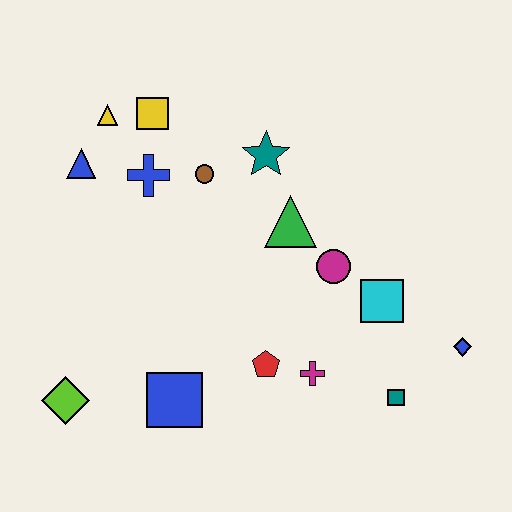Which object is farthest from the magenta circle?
The lime diamond is farthest from the magenta circle.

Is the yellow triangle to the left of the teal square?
Yes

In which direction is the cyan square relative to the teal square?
The cyan square is above the teal square.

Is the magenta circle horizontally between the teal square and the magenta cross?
Yes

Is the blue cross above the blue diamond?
Yes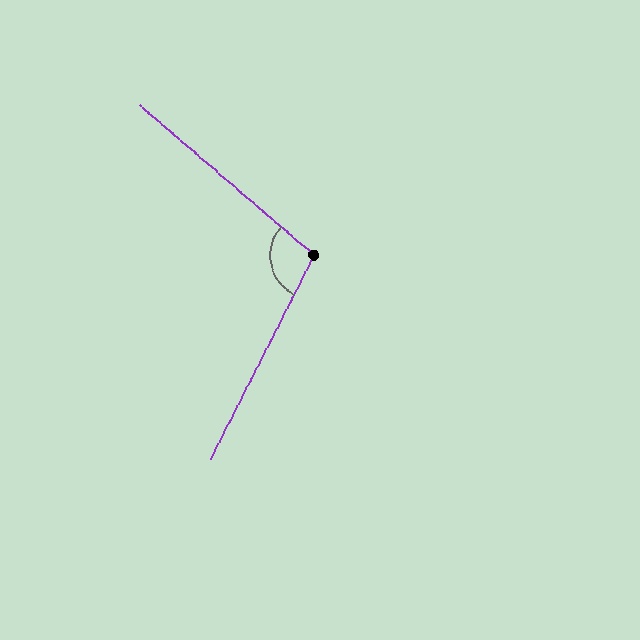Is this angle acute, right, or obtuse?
It is obtuse.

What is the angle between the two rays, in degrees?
Approximately 104 degrees.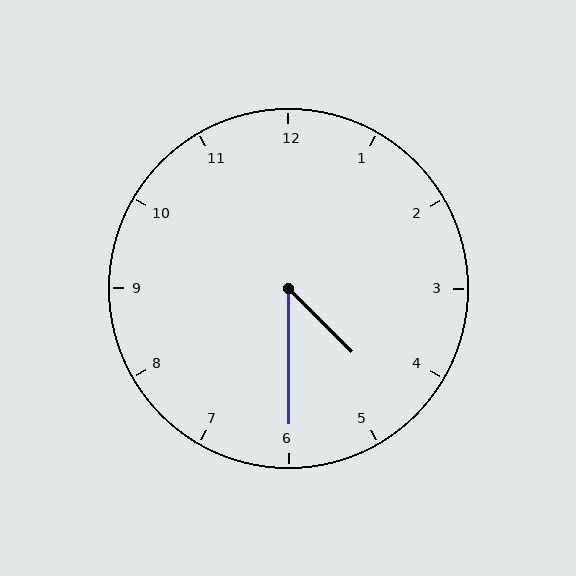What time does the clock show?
4:30.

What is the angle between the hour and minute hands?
Approximately 45 degrees.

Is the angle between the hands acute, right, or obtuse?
It is acute.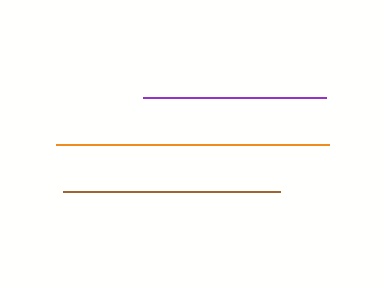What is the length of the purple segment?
The purple segment is approximately 183 pixels long.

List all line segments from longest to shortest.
From longest to shortest: orange, brown, purple.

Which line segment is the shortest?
The purple line is the shortest at approximately 183 pixels.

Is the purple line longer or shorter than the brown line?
The brown line is longer than the purple line.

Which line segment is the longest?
The orange line is the longest at approximately 273 pixels.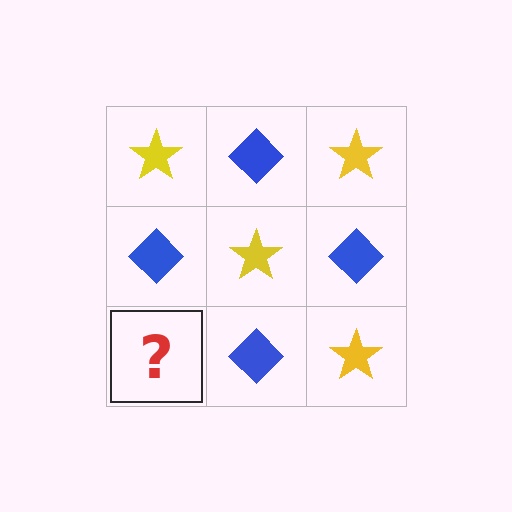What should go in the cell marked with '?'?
The missing cell should contain a yellow star.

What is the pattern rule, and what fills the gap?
The rule is that it alternates yellow star and blue diamond in a checkerboard pattern. The gap should be filled with a yellow star.